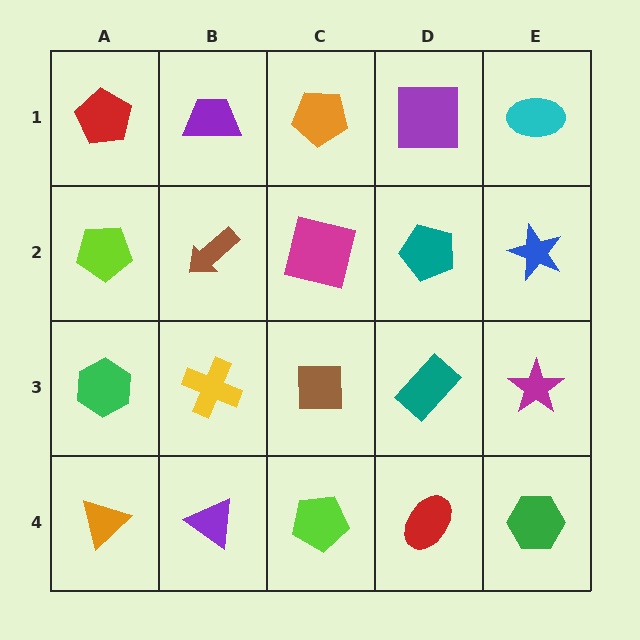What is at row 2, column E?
A blue star.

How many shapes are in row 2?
5 shapes.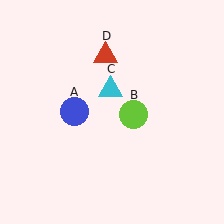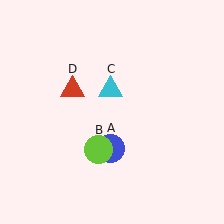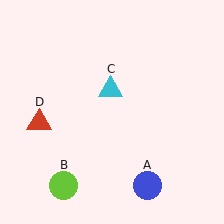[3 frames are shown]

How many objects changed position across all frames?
3 objects changed position: blue circle (object A), lime circle (object B), red triangle (object D).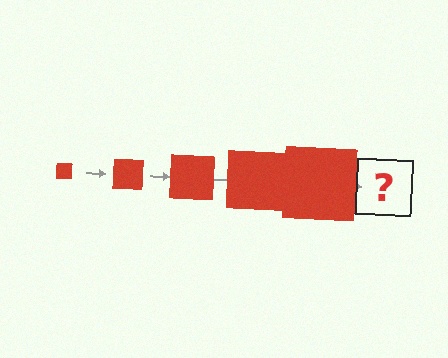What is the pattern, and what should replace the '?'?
The pattern is that the square gets progressively larger each step. The '?' should be a red square, larger than the previous one.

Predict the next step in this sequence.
The next step is a red square, larger than the previous one.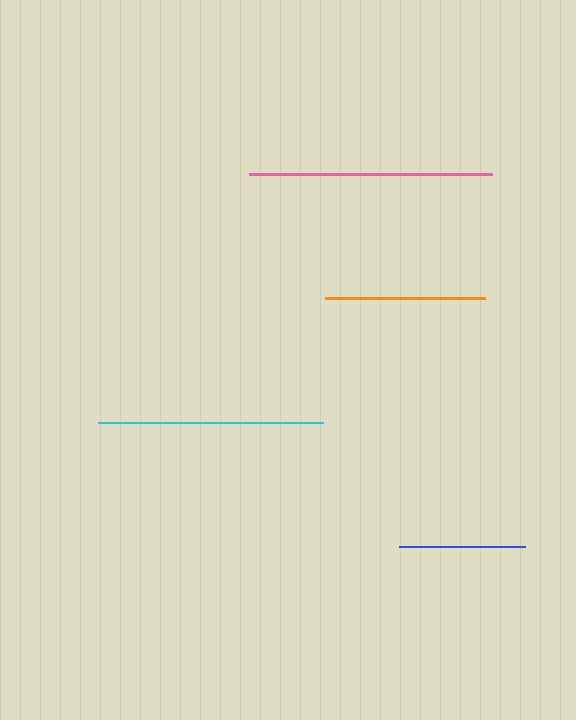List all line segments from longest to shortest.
From longest to shortest: pink, cyan, orange, blue.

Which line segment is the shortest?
The blue line is the shortest at approximately 126 pixels.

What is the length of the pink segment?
The pink segment is approximately 243 pixels long.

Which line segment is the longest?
The pink line is the longest at approximately 243 pixels.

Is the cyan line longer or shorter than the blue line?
The cyan line is longer than the blue line.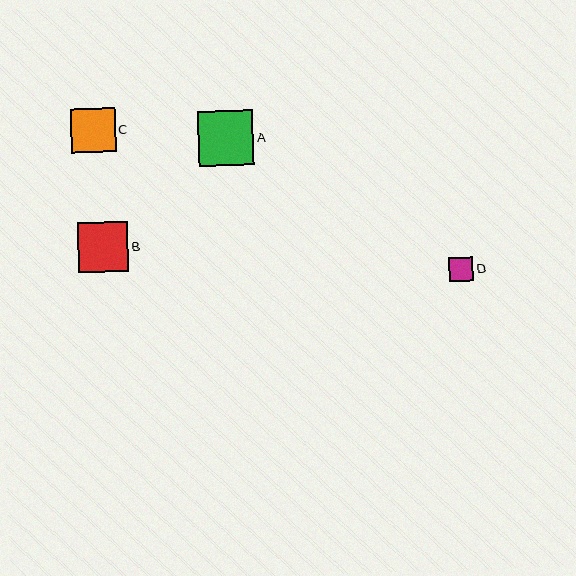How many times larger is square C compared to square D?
Square C is approximately 1.8 times the size of square D.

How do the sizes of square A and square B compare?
Square A and square B are approximately the same size.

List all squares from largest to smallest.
From largest to smallest: A, B, C, D.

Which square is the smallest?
Square D is the smallest with a size of approximately 24 pixels.